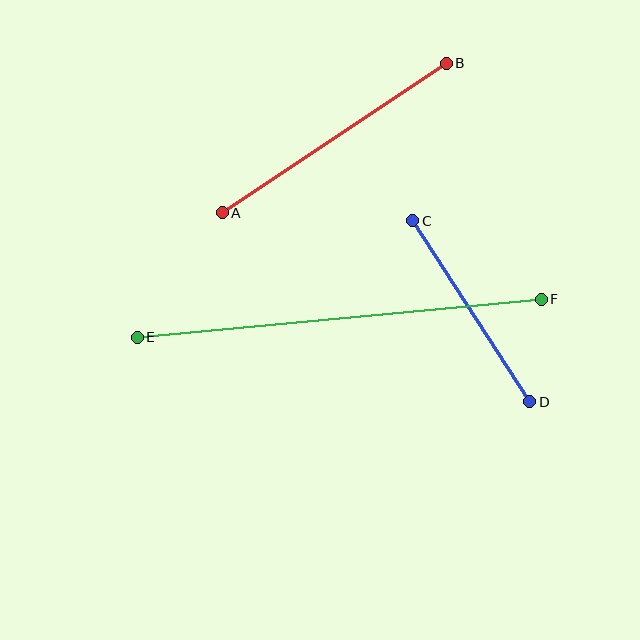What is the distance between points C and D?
The distance is approximately 215 pixels.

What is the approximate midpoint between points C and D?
The midpoint is at approximately (471, 311) pixels.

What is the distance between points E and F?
The distance is approximately 406 pixels.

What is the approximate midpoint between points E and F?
The midpoint is at approximately (339, 318) pixels.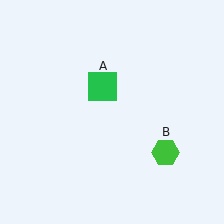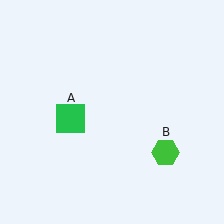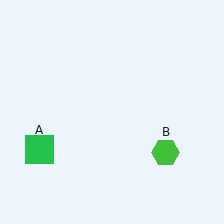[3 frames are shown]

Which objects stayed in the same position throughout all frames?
Green hexagon (object B) remained stationary.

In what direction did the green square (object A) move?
The green square (object A) moved down and to the left.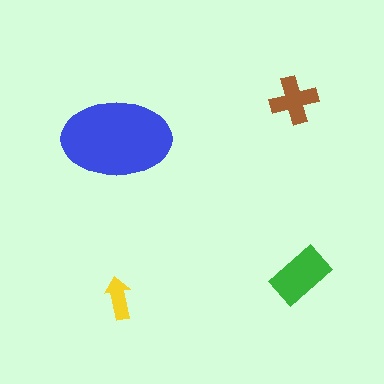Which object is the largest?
The blue ellipse.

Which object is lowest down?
The yellow arrow is bottommost.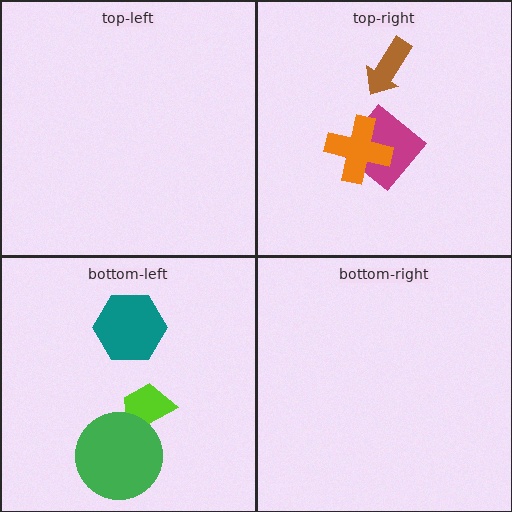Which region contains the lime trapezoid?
The bottom-left region.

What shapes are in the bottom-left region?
The teal hexagon, the lime trapezoid, the green circle.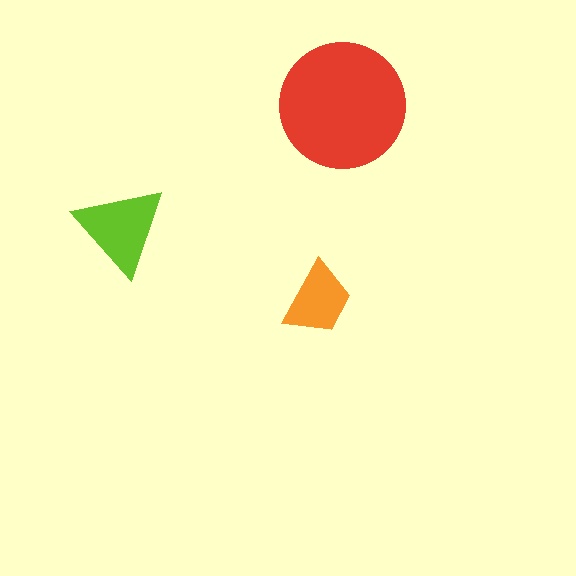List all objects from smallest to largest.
The orange trapezoid, the lime triangle, the red circle.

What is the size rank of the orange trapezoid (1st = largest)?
3rd.